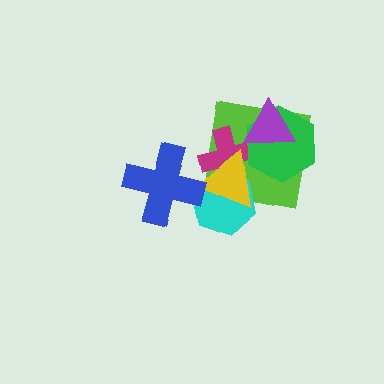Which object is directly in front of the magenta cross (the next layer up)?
The green hexagon is directly in front of the magenta cross.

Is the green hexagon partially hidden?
Yes, it is partially covered by another shape.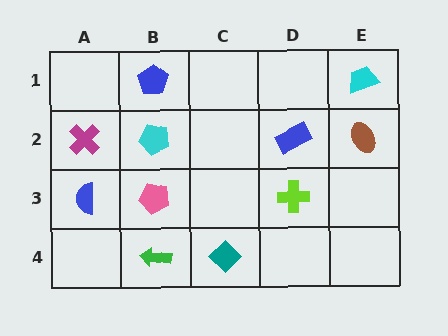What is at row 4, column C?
A teal diamond.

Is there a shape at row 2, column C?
No, that cell is empty.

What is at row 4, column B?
A green arrow.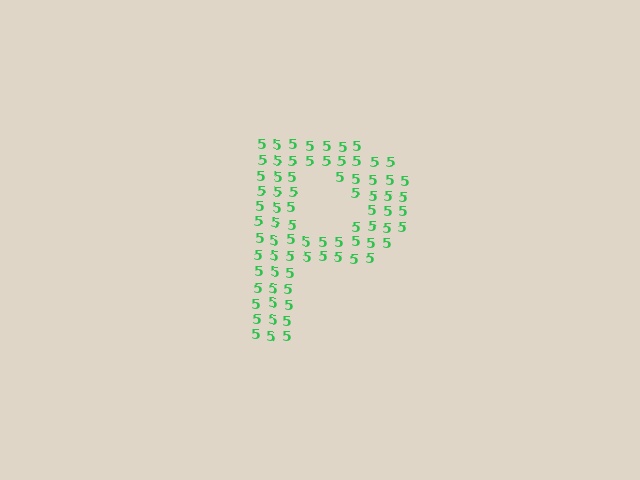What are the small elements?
The small elements are digit 5's.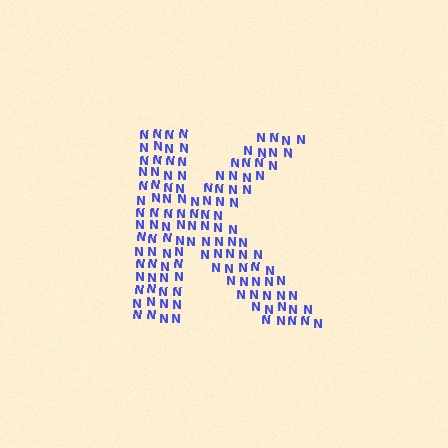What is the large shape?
The large shape is the letter K.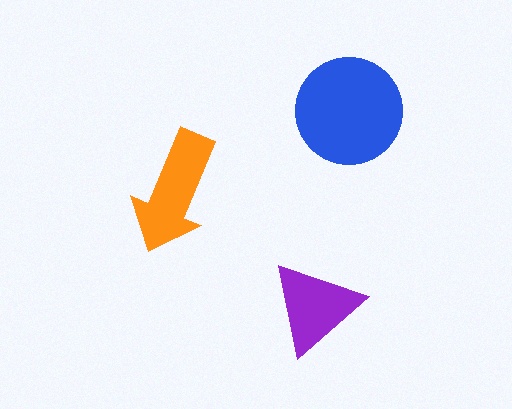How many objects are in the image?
There are 3 objects in the image.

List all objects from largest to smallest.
The blue circle, the orange arrow, the purple triangle.